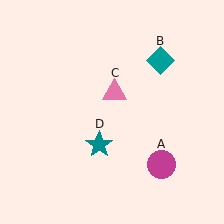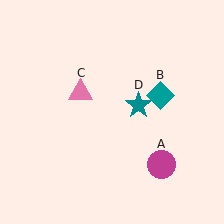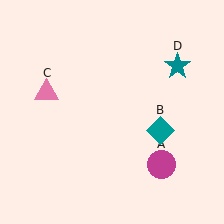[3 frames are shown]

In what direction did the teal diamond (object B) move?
The teal diamond (object B) moved down.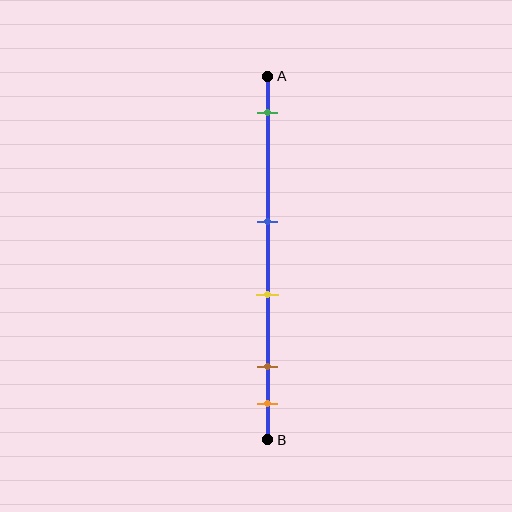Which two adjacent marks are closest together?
The brown and orange marks are the closest adjacent pair.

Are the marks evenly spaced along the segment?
No, the marks are not evenly spaced.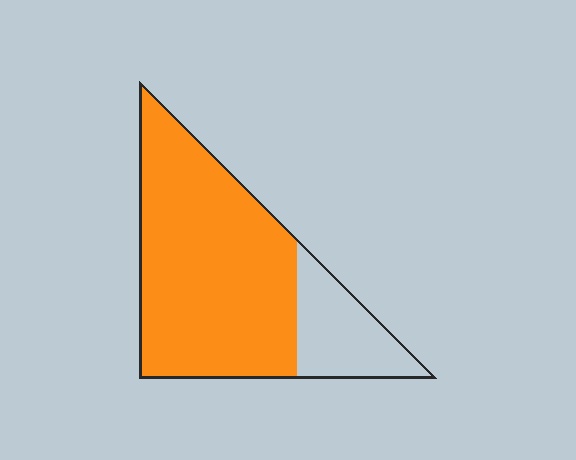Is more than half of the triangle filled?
Yes.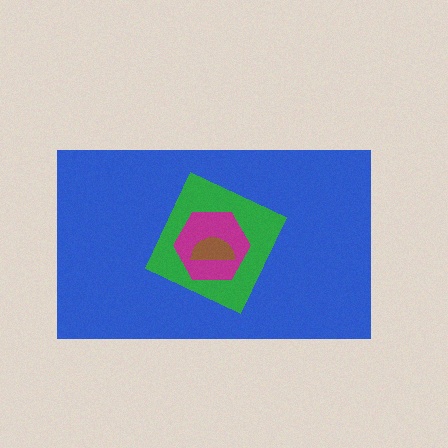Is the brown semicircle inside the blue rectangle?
Yes.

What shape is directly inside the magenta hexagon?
The brown semicircle.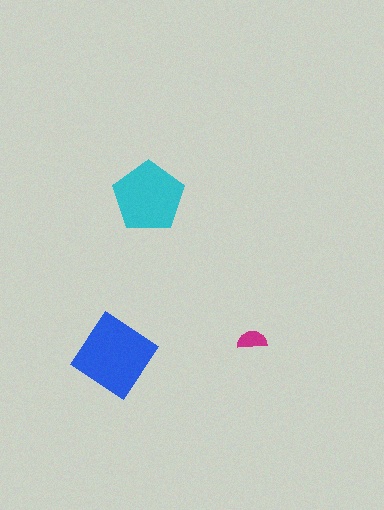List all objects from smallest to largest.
The magenta semicircle, the cyan pentagon, the blue diamond.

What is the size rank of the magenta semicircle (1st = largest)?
3rd.